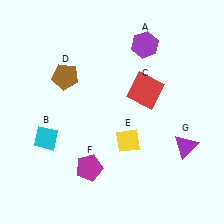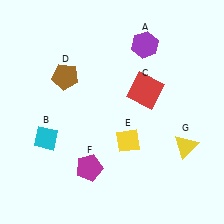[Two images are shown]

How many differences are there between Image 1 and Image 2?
There is 1 difference between the two images.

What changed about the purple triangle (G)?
In Image 1, G is purple. In Image 2, it changed to yellow.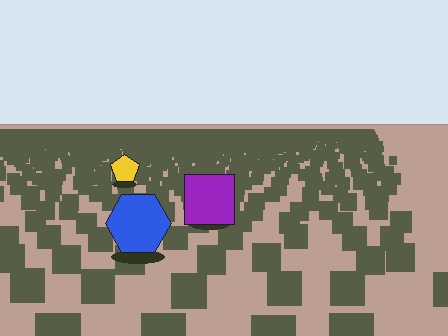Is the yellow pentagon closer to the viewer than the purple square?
No. The purple square is closer — you can tell from the texture gradient: the ground texture is coarser near it.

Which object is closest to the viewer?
The blue hexagon is closest. The texture marks near it are larger and more spread out.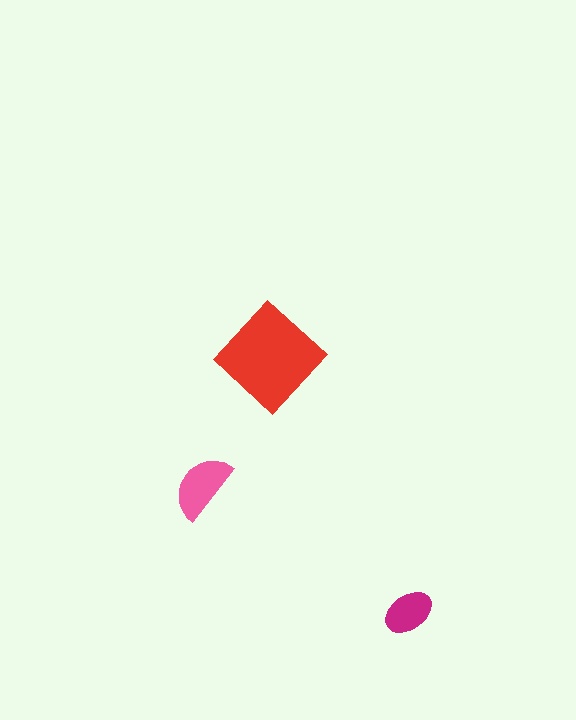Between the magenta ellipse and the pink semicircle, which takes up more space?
The pink semicircle.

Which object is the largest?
The red diamond.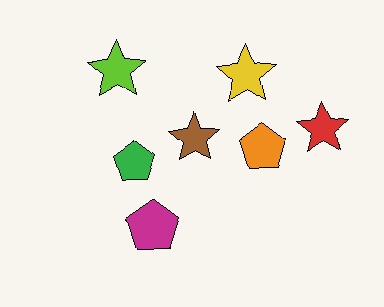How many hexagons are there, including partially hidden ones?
There are no hexagons.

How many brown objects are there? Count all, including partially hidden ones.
There is 1 brown object.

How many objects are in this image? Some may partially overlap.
There are 7 objects.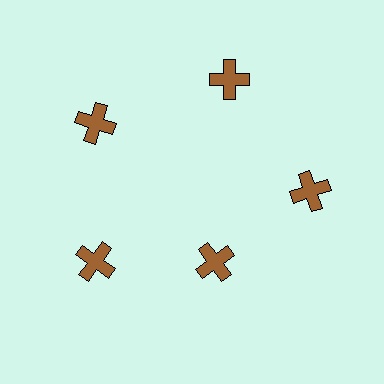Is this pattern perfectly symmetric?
No. The 5 brown crosses are arranged in a ring, but one element near the 5 o'clock position is pulled inward toward the center, breaking the 5-fold rotational symmetry.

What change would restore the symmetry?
The symmetry would be restored by moving it outward, back onto the ring so that all 5 crosses sit at equal angles and equal distance from the center.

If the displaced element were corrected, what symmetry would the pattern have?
It would have 5-fold rotational symmetry — the pattern would map onto itself every 72 degrees.